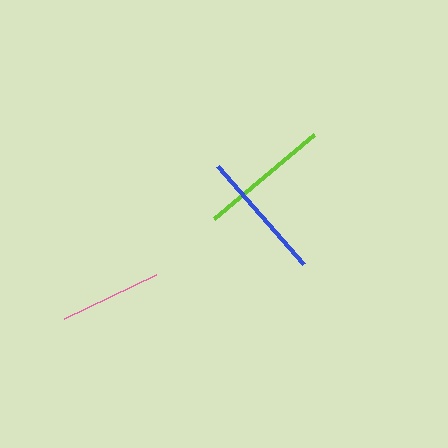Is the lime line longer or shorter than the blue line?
The lime line is longer than the blue line.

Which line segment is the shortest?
The pink line is the shortest at approximately 102 pixels.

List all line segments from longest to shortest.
From longest to shortest: lime, blue, pink.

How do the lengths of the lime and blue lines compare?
The lime and blue lines are approximately the same length.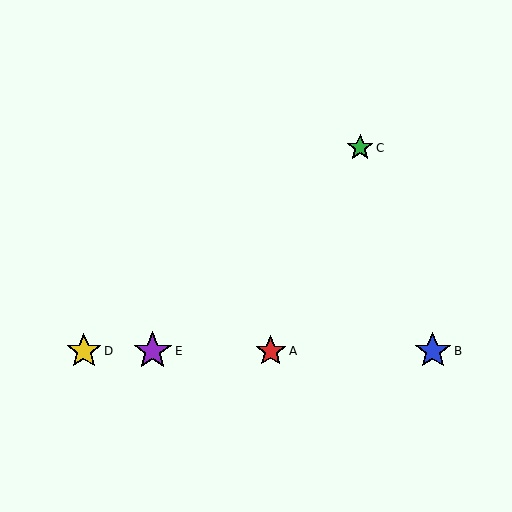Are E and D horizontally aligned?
Yes, both are at y≈351.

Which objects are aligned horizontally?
Objects A, B, D, E are aligned horizontally.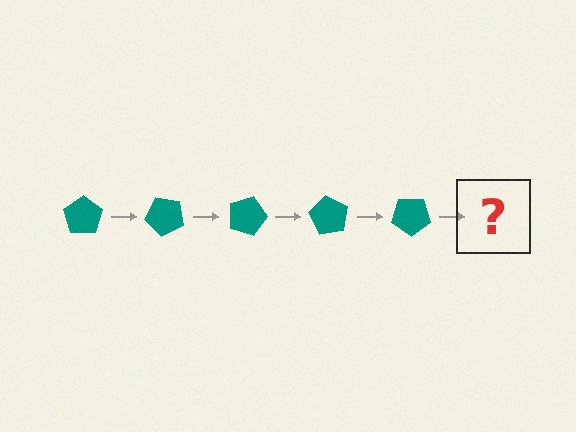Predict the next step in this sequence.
The next step is a teal pentagon rotated 225 degrees.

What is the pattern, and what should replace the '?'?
The pattern is that the pentagon rotates 45 degrees each step. The '?' should be a teal pentagon rotated 225 degrees.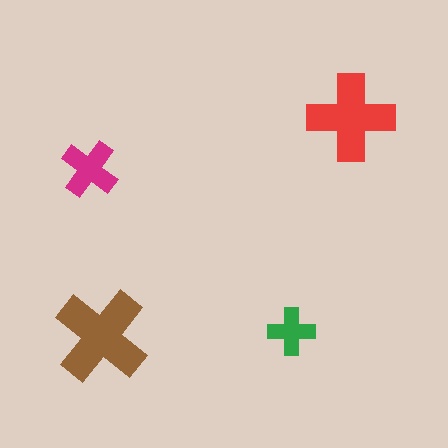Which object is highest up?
The red cross is topmost.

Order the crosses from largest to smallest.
the brown one, the red one, the magenta one, the green one.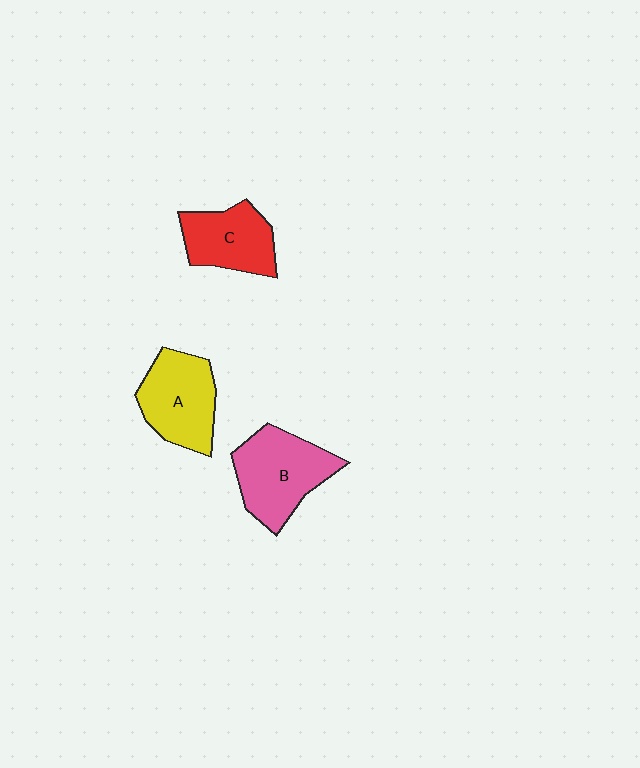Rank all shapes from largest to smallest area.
From largest to smallest: B (pink), A (yellow), C (red).